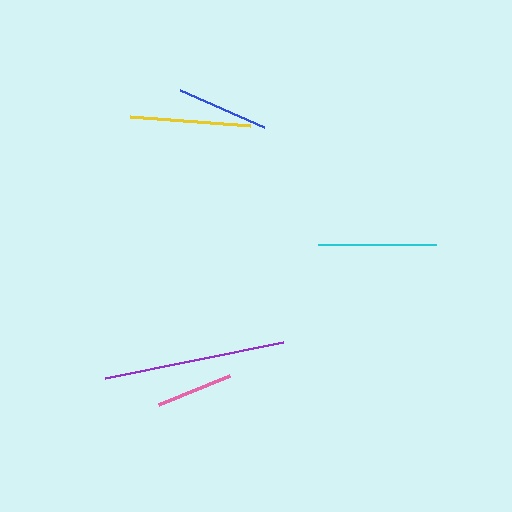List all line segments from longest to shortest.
From longest to shortest: purple, yellow, cyan, blue, pink.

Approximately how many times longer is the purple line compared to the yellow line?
The purple line is approximately 1.5 times the length of the yellow line.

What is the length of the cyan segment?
The cyan segment is approximately 118 pixels long.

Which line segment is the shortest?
The pink line is the shortest at approximately 77 pixels.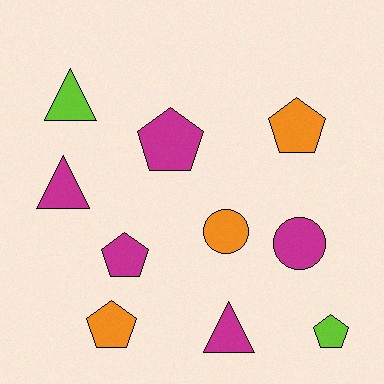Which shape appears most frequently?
Pentagon, with 5 objects.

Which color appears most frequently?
Magenta, with 5 objects.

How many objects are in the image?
There are 10 objects.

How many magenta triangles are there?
There are 2 magenta triangles.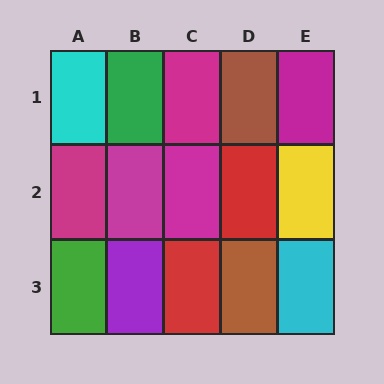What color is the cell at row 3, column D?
Brown.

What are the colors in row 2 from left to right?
Magenta, magenta, magenta, red, yellow.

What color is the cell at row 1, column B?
Green.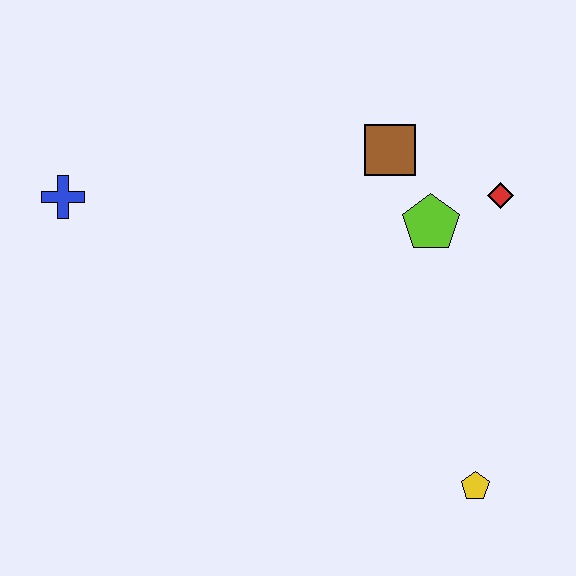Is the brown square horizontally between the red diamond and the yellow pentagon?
No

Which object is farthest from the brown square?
The yellow pentagon is farthest from the brown square.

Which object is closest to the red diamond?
The lime pentagon is closest to the red diamond.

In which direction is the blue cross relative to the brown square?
The blue cross is to the left of the brown square.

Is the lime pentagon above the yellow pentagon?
Yes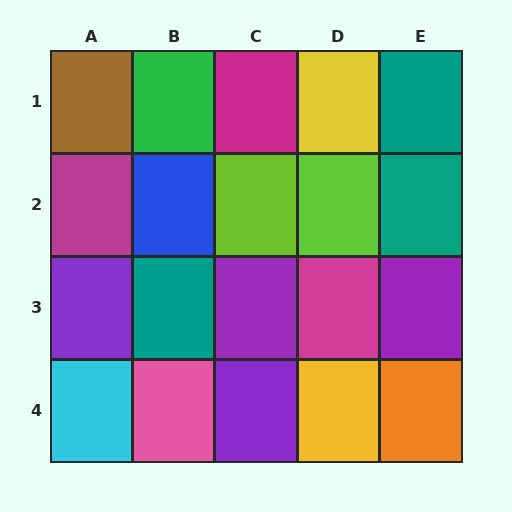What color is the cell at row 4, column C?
Purple.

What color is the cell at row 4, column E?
Orange.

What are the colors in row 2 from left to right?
Magenta, blue, lime, lime, teal.